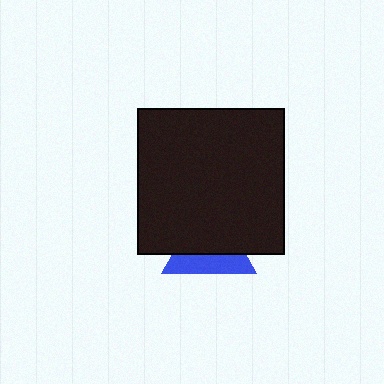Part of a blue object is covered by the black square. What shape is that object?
It is a triangle.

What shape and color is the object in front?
The object in front is a black square.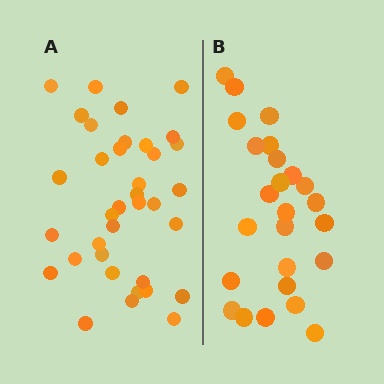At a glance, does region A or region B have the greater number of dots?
Region A (the left region) has more dots.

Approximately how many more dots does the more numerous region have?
Region A has roughly 12 or so more dots than region B.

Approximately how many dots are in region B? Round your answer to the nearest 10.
About 20 dots. (The exact count is 25, which rounds to 20.)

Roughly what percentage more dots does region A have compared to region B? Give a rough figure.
About 45% more.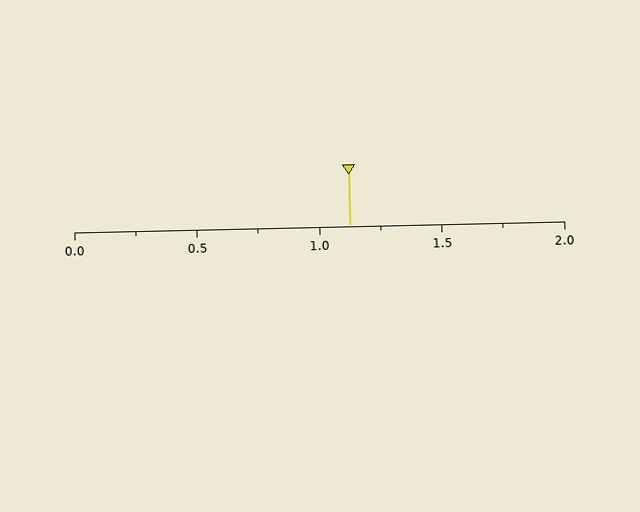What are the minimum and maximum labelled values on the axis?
The axis runs from 0.0 to 2.0.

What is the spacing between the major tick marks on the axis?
The major ticks are spaced 0.5 apart.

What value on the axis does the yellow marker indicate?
The marker indicates approximately 1.12.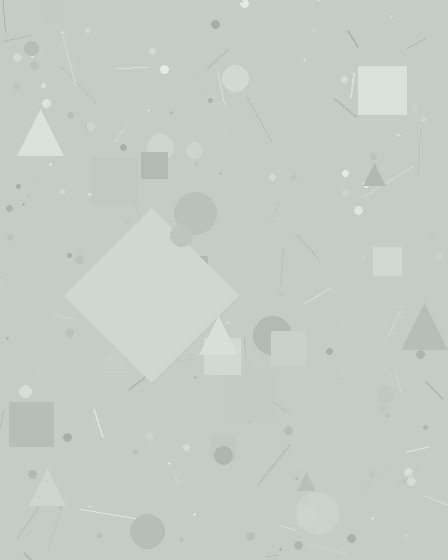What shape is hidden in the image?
A diamond is hidden in the image.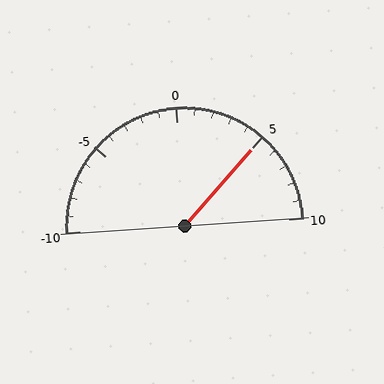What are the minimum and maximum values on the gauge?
The gauge ranges from -10 to 10.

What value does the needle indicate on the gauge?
The needle indicates approximately 5.